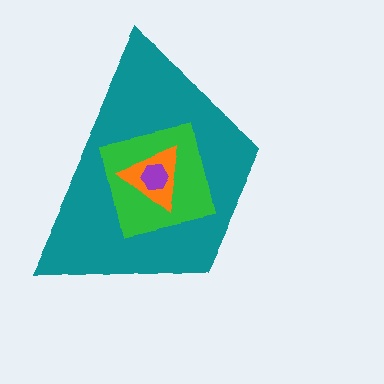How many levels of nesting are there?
4.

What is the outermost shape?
The teal trapezoid.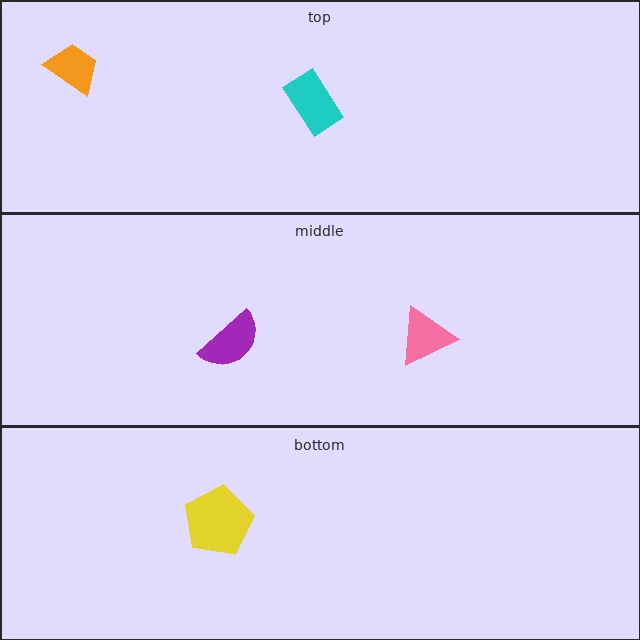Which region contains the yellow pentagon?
The bottom region.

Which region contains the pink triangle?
The middle region.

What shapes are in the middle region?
The pink triangle, the purple semicircle.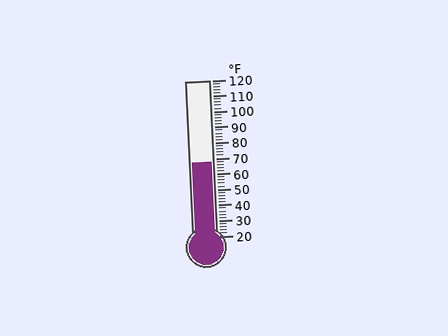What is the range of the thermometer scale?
The thermometer scale ranges from 20°F to 120°F.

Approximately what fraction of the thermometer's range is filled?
The thermometer is filled to approximately 50% of its range.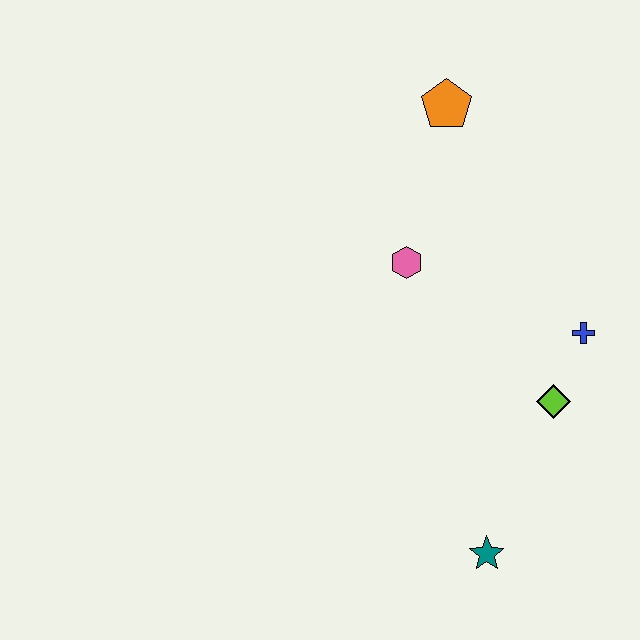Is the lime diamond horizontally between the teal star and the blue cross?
Yes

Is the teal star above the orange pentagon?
No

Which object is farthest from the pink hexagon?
The teal star is farthest from the pink hexagon.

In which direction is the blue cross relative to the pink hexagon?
The blue cross is to the right of the pink hexagon.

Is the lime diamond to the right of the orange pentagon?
Yes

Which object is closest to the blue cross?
The lime diamond is closest to the blue cross.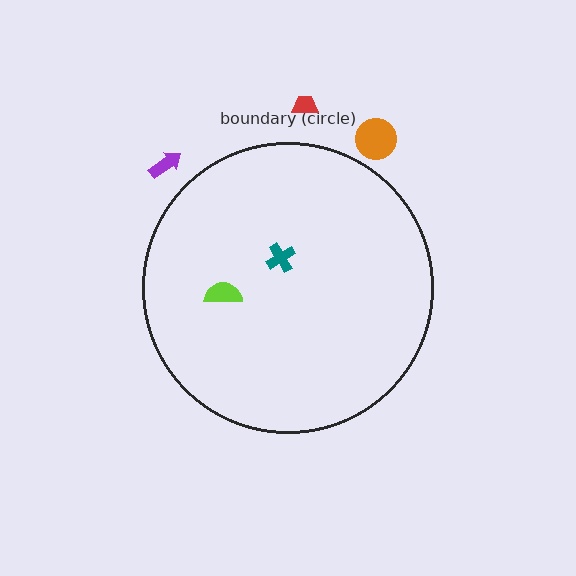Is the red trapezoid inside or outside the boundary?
Outside.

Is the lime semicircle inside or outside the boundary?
Inside.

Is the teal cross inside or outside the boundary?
Inside.